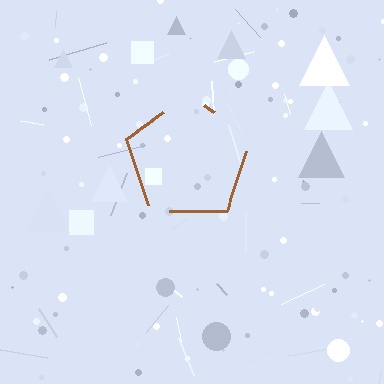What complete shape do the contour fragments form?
The contour fragments form a pentagon.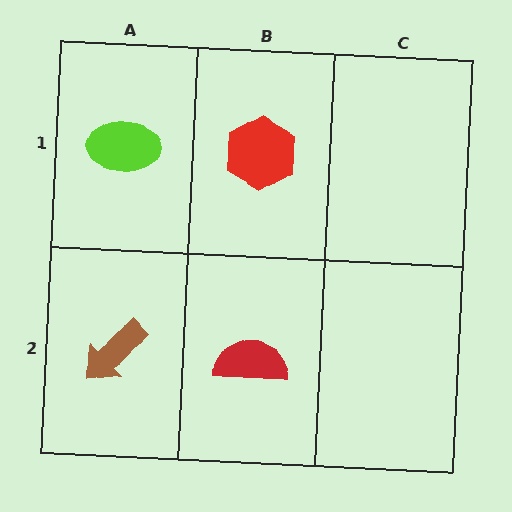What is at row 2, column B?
A red semicircle.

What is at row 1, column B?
A red hexagon.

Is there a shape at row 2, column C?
No, that cell is empty.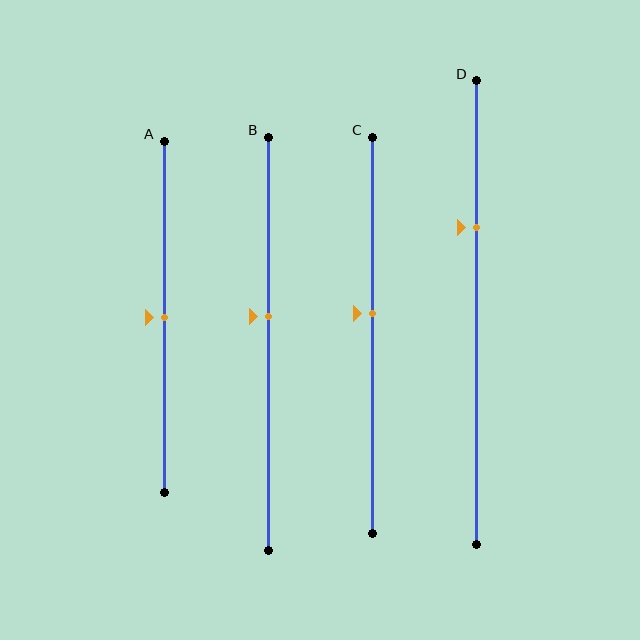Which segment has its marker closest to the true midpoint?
Segment A has its marker closest to the true midpoint.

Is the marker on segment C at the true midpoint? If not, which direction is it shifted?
No, the marker on segment C is shifted upward by about 6% of the segment length.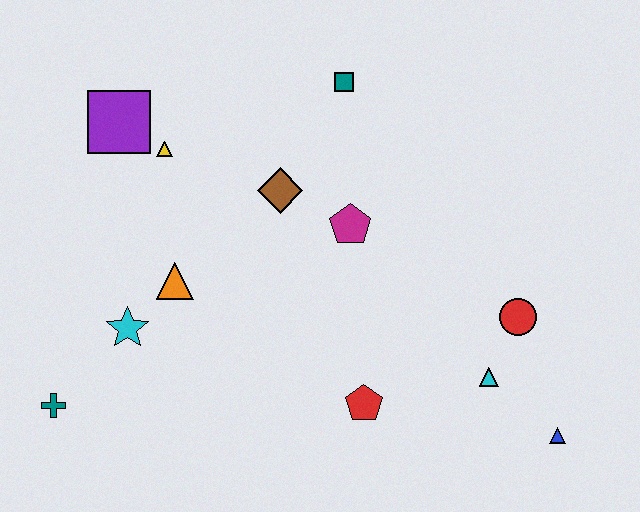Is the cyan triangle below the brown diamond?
Yes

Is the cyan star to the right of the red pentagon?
No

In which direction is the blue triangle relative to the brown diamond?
The blue triangle is to the right of the brown diamond.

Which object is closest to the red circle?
The cyan triangle is closest to the red circle.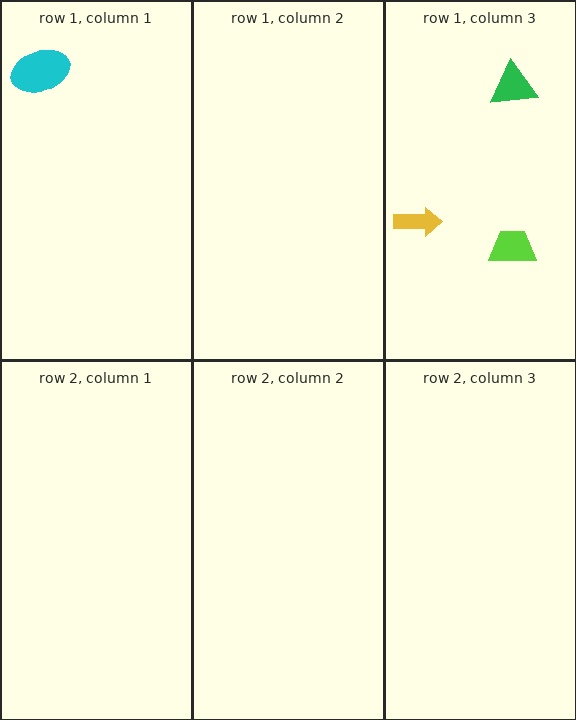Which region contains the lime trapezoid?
The row 1, column 3 region.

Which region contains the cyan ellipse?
The row 1, column 1 region.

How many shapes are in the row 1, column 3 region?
3.